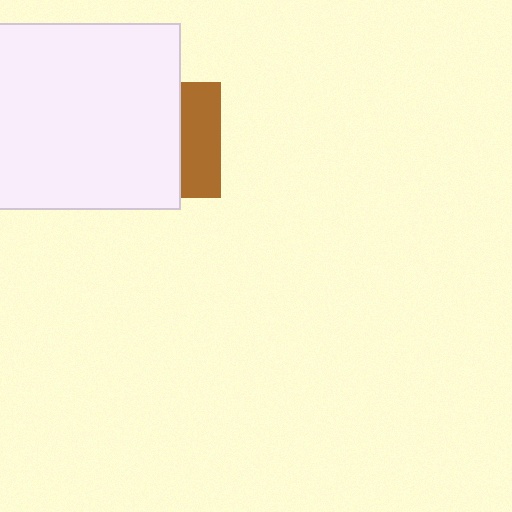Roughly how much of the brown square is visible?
A small part of it is visible (roughly 34%).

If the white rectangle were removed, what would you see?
You would see the complete brown square.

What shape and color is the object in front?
The object in front is a white rectangle.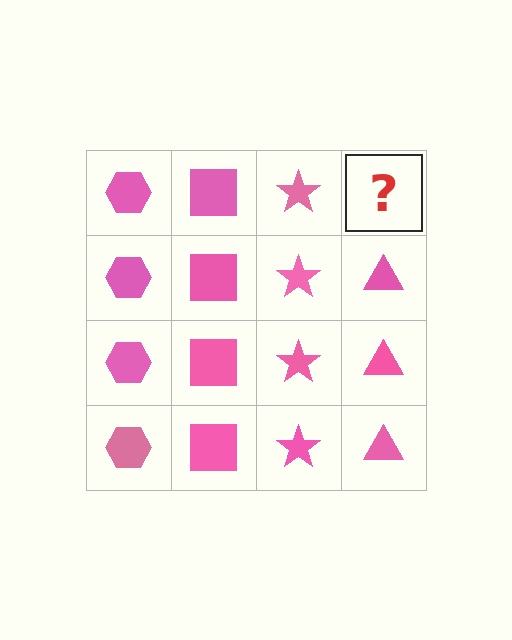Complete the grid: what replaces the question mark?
The question mark should be replaced with a pink triangle.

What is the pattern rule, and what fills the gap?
The rule is that each column has a consistent shape. The gap should be filled with a pink triangle.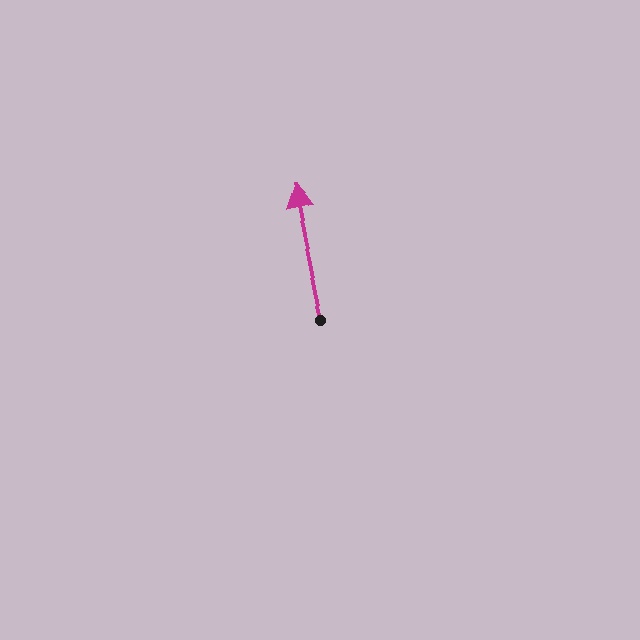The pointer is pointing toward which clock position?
Roughly 12 o'clock.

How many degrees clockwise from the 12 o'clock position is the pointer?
Approximately 348 degrees.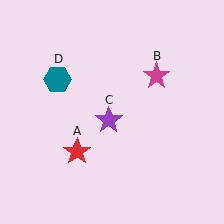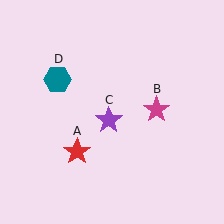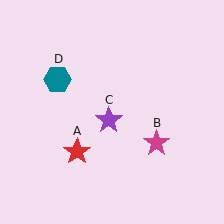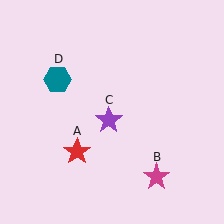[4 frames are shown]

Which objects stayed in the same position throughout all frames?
Red star (object A) and purple star (object C) and teal hexagon (object D) remained stationary.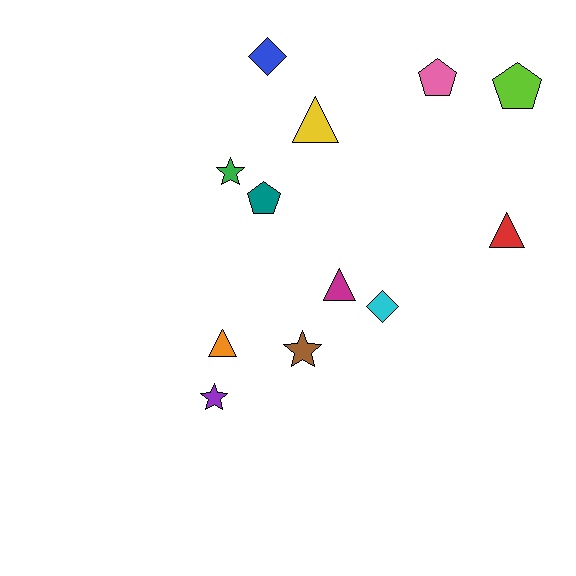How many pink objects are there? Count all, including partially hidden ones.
There is 1 pink object.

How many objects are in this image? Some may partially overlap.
There are 12 objects.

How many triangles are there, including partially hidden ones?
There are 4 triangles.